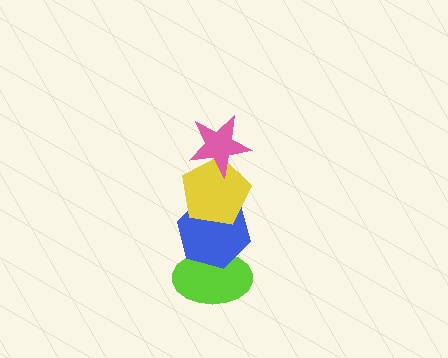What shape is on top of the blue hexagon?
The yellow pentagon is on top of the blue hexagon.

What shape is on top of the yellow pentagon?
The pink star is on top of the yellow pentagon.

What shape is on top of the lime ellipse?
The blue hexagon is on top of the lime ellipse.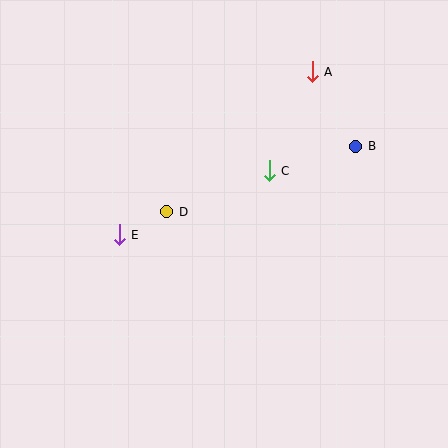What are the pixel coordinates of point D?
Point D is at (167, 212).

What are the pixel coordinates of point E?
Point E is at (119, 235).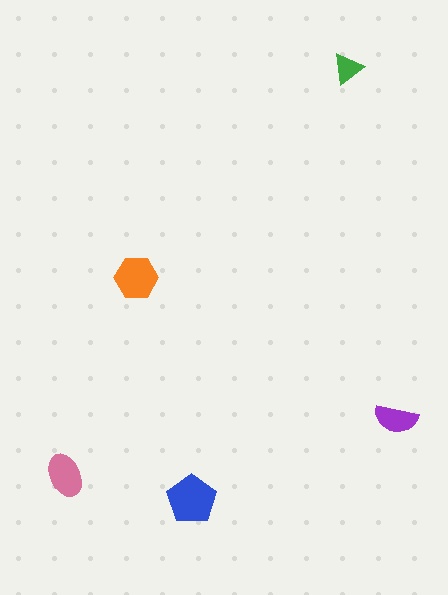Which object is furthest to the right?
The purple semicircle is rightmost.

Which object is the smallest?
The green triangle.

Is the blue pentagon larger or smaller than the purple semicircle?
Larger.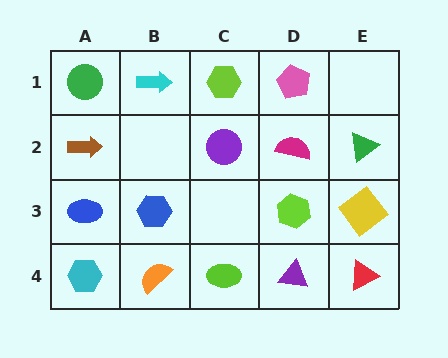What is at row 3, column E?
A yellow diamond.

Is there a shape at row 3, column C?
No, that cell is empty.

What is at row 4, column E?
A red triangle.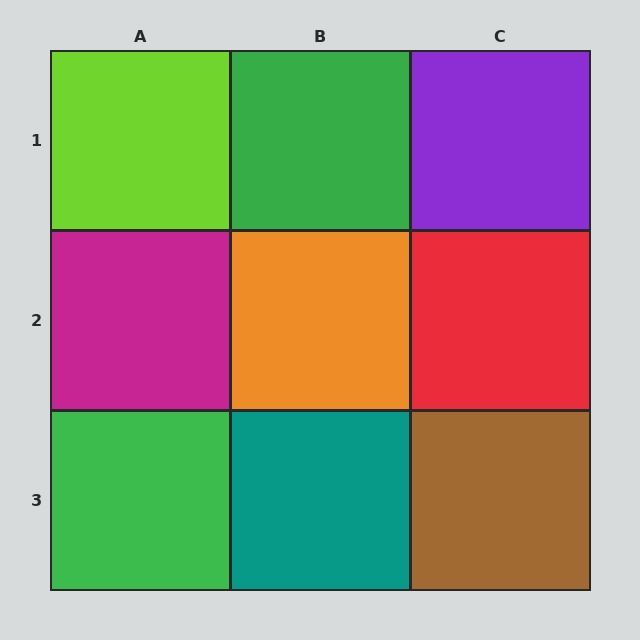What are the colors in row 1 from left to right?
Lime, green, purple.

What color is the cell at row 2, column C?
Red.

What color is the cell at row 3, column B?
Teal.